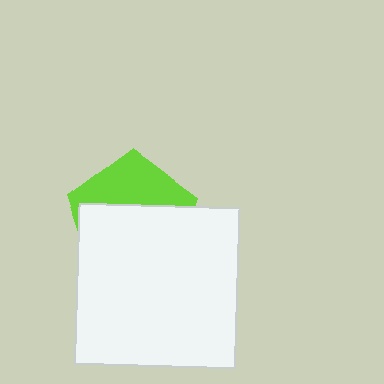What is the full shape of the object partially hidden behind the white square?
The partially hidden object is a lime pentagon.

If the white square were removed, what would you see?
You would see the complete lime pentagon.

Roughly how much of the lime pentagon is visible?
A small part of it is visible (roughly 37%).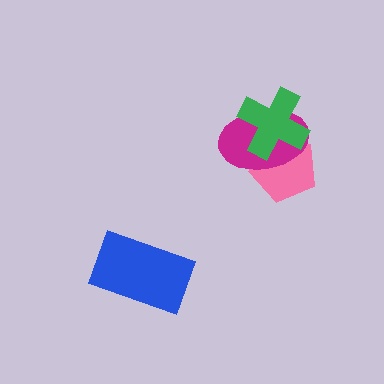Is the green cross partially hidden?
No, no other shape covers it.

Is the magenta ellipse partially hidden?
Yes, it is partially covered by another shape.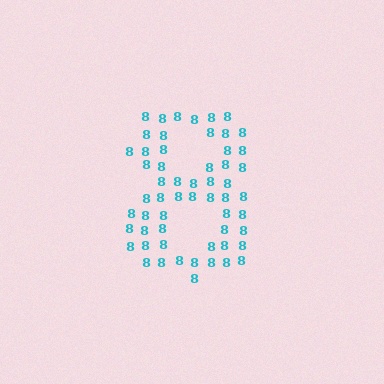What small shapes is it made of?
It is made of small digit 8's.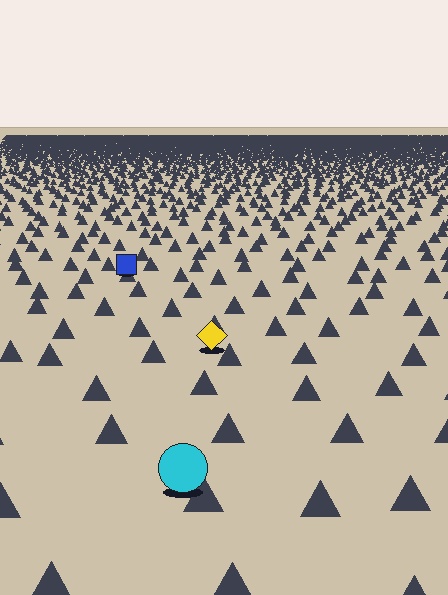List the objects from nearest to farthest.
From nearest to farthest: the cyan circle, the yellow diamond, the blue square.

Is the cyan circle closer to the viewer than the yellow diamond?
Yes. The cyan circle is closer — you can tell from the texture gradient: the ground texture is coarser near it.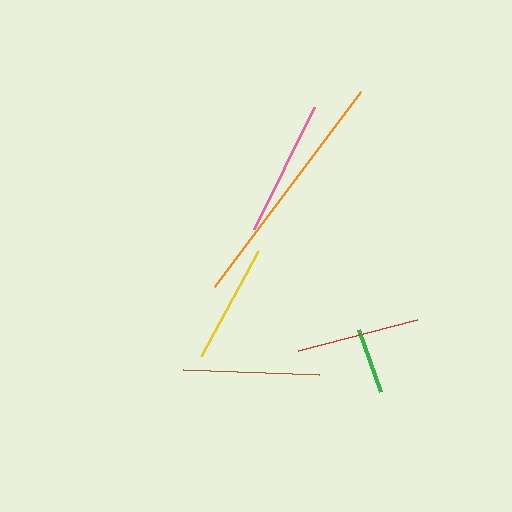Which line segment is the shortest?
The green line is the shortest at approximately 65 pixels.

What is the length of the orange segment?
The orange segment is approximately 244 pixels long.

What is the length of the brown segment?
The brown segment is approximately 136 pixels long.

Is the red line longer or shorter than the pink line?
The pink line is longer than the red line.